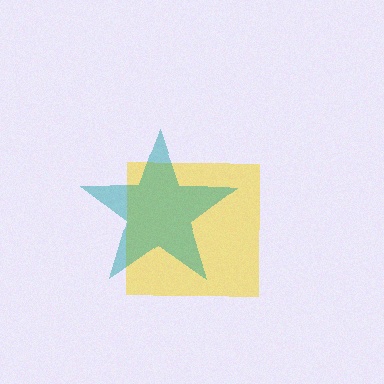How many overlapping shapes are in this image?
There are 2 overlapping shapes in the image.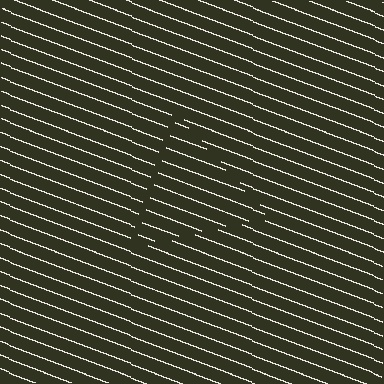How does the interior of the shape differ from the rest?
The interior of the shape contains the same grating, shifted by half a period — the contour is defined by the phase discontinuity where line-ends from the inner and outer gratings abut.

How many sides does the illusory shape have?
3 sides — the line-ends trace a triangle.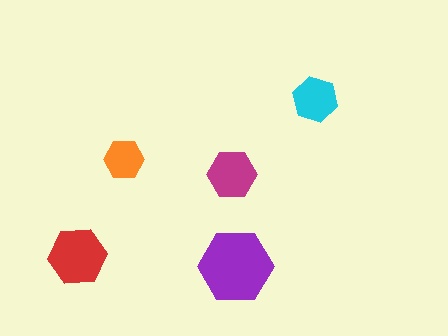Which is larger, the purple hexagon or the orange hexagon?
The purple one.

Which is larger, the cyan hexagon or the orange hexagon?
The cyan one.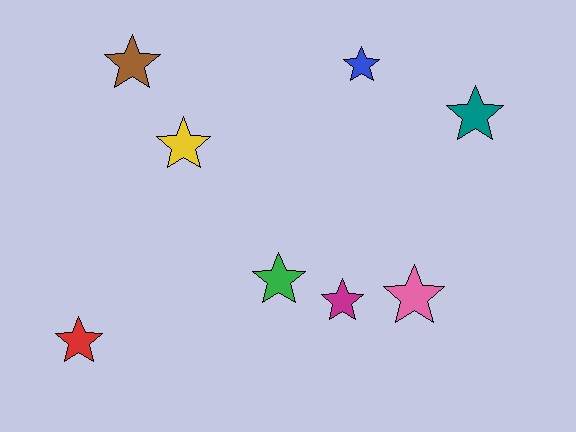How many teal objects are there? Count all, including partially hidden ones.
There is 1 teal object.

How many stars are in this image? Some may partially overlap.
There are 8 stars.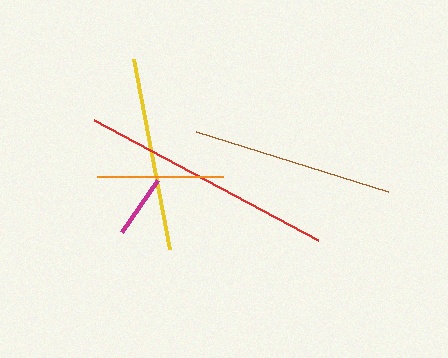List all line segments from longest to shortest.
From longest to shortest: red, brown, yellow, orange, magenta.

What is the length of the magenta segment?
The magenta segment is approximately 63 pixels long.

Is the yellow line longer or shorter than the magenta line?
The yellow line is longer than the magenta line.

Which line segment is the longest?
The red line is the longest at approximately 254 pixels.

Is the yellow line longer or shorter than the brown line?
The brown line is longer than the yellow line.